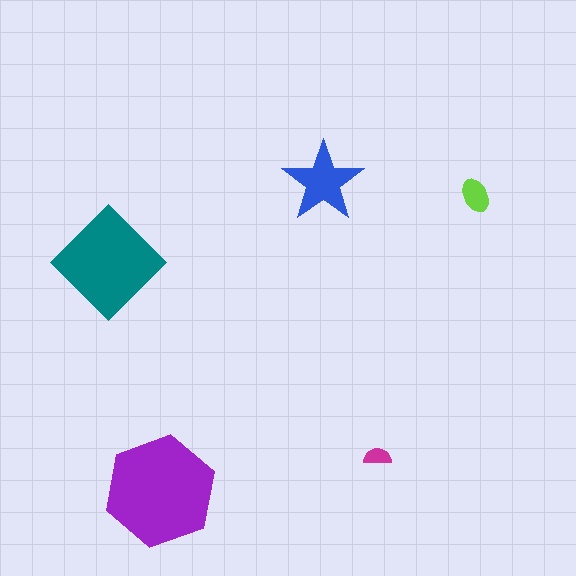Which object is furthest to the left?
The teal diamond is leftmost.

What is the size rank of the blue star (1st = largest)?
3rd.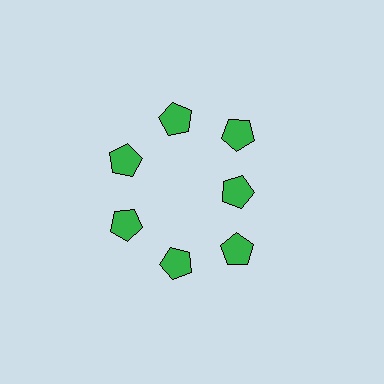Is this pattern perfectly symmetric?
No. The 7 green pentagons are arranged in a ring, but one element near the 3 o'clock position is pulled inward toward the center, breaking the 7-fold rotational symmetry.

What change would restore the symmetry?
The symmetry would be restored by moving it outward, back onto the ring so that all 7 pentagons sit at equal angles and equal distance from the center.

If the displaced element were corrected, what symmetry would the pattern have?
It would have 7-fold rotational symmetry — the pattern would map onto itself every 51 degrees.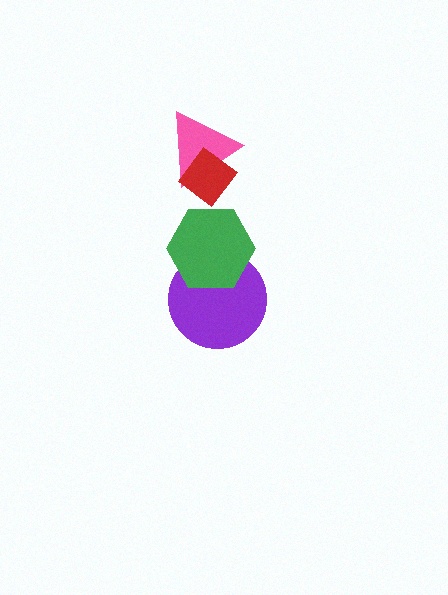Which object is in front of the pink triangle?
The red diamond is in front of the pink triangle.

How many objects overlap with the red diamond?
1 object overlaps with the red diamond.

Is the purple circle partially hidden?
Yes, it is partially covered by another shape.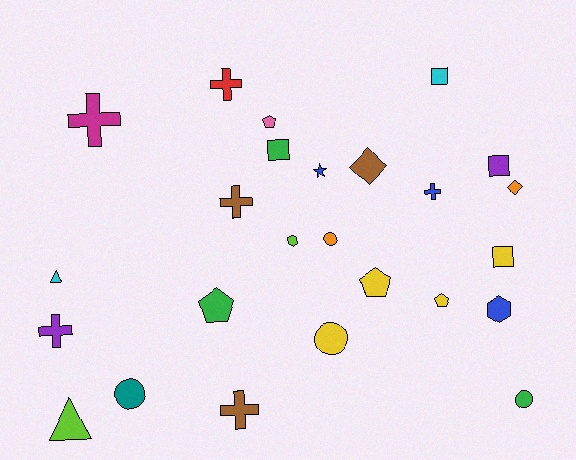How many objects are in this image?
There are 25 objects.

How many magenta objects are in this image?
There is 1 magenta object.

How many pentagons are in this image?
There are 4 pentagons.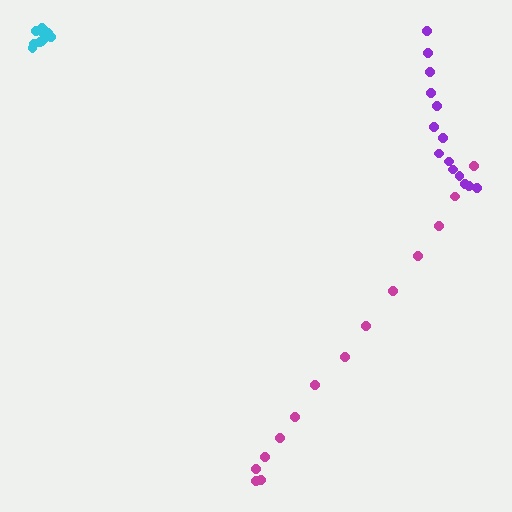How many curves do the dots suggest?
There are 3 distinct paths.